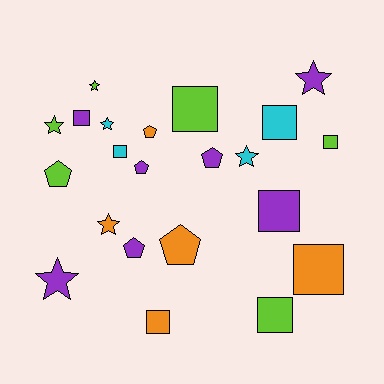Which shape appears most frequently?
Square, with 9 objects.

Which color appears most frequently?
Purple, with 7 objects.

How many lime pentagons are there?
There is 1 lime pentagon.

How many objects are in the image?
There are 22 objects.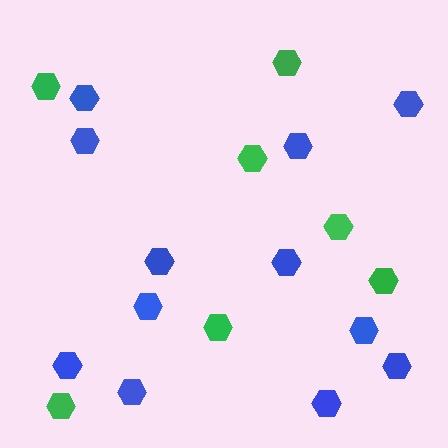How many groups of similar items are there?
There are 2 groups: one group of blue hexagons (12) and one group of green hexagons (7).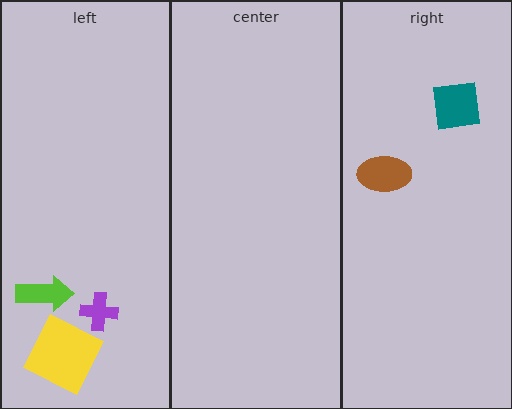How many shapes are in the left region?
3.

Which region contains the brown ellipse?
The right region.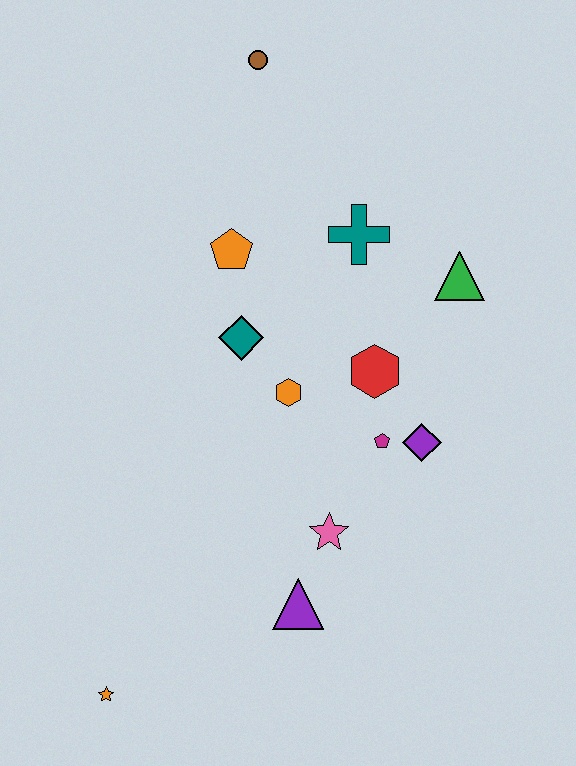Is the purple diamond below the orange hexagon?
Yes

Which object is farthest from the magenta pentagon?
The brown circle is farthest from the magenta pentagon.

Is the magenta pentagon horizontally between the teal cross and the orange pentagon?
No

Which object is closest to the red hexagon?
The magenta pentagon is closest to the red hexagon.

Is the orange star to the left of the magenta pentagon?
Yes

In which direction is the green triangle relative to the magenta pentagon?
The green triangle is above the magenta pentagon.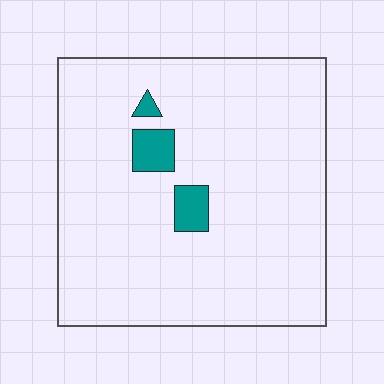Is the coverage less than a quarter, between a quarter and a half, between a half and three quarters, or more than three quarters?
Less than a quarter.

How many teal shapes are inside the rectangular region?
3.